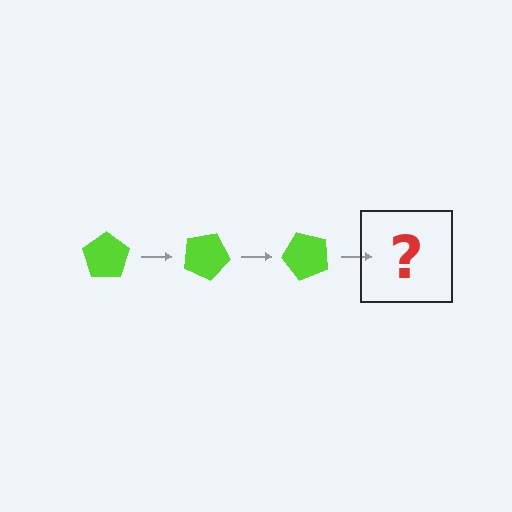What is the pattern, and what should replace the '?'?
The pattern is that the pentagon rotates 25 degrees each step. The '?' should be a lime pentagon rotated 75 degrees.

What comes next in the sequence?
The next element should be a lime pentagon rotated 75 degrees.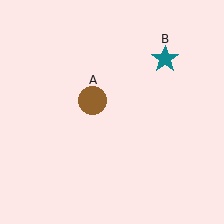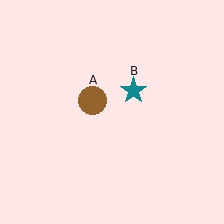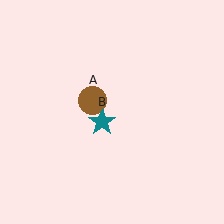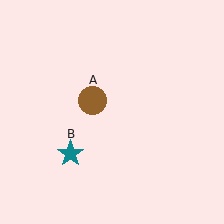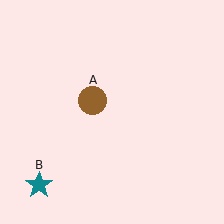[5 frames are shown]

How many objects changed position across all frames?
1 object changed position: teal star (object B).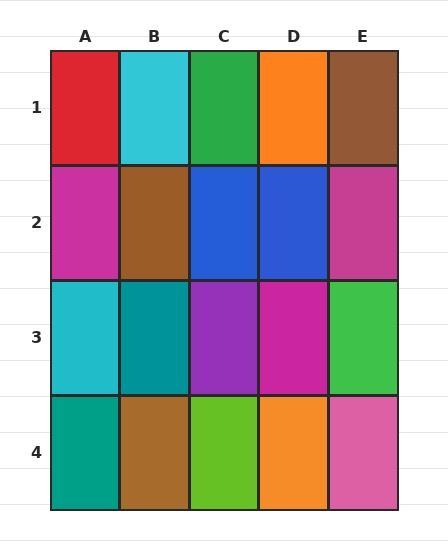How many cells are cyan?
2 cells are cyan.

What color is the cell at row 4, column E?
Pink.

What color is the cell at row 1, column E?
Brown.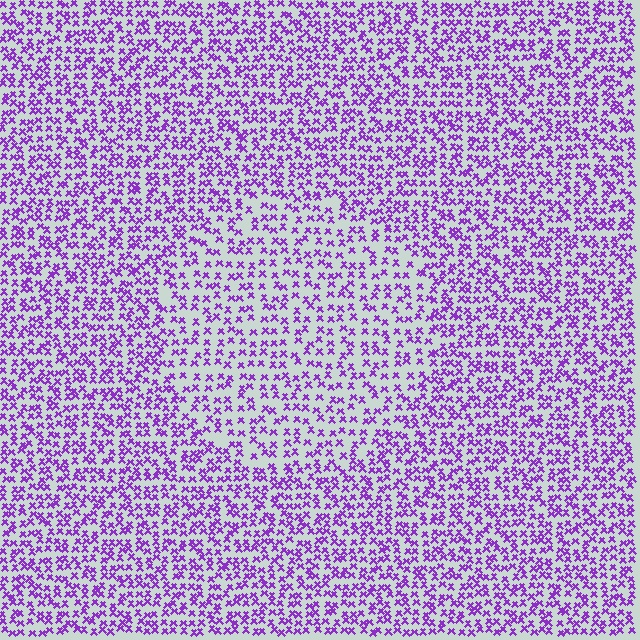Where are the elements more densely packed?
The elements are more densely packed outside the circle boundary.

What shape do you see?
I see a circle.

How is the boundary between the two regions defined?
The boundary is defined by a change in element density (approximately 1.6x ratio). All elements are the same color, size, and shape.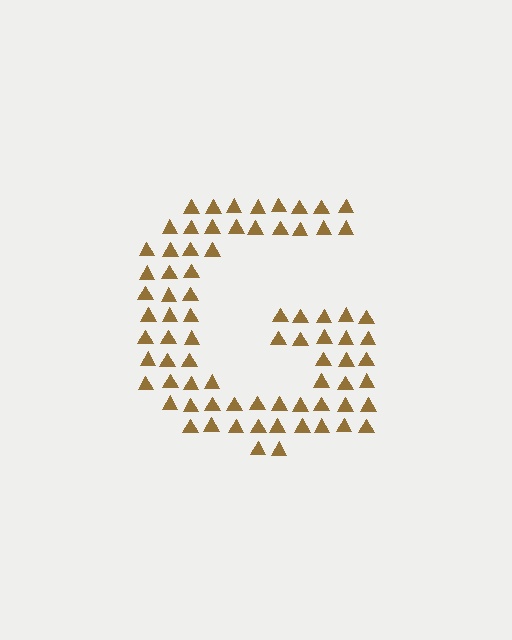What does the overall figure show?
The overall figure shows the letter G.